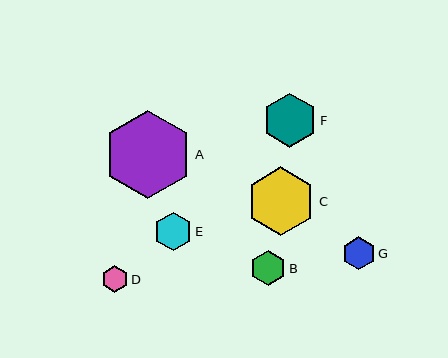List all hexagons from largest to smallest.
From largest to smallest: A, C, F, E, B, G, D.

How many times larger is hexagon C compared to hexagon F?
Hexagon C is approximately 1.3 times the size of hexagon F.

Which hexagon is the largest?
Hexagon A is the largest with a size of approximately 88 pixels.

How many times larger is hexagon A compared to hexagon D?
Hexagon A is approximately 3.4 times the size of hexagon D.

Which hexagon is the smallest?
Hexagon D is the smallest with a size of approximately 26 pixels.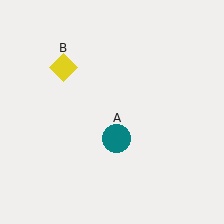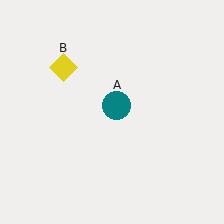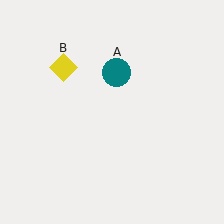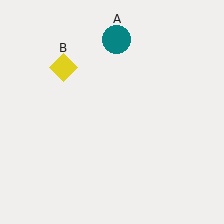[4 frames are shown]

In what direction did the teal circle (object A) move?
The teal circle (object A) moved up.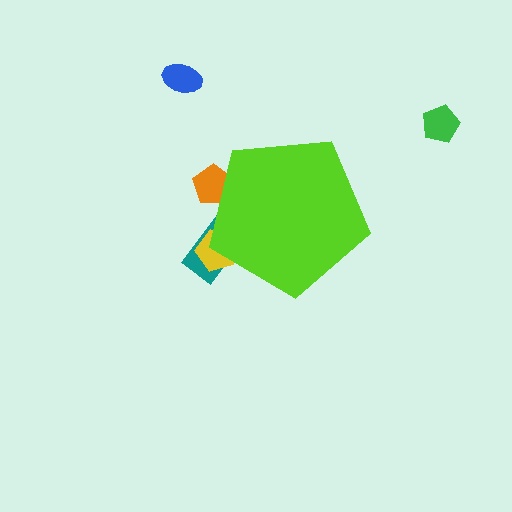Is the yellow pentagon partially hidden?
Yes, the yellow pentagon is partially hidden behind the lime pentagon.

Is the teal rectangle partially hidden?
Yes, the teal rectangle is partially hidden behind the lime pentagon.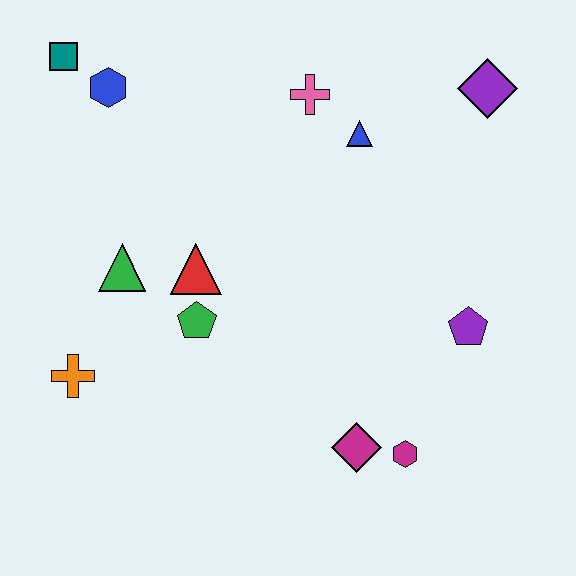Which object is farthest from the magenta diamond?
The teal square is farthest from the magenta diamond.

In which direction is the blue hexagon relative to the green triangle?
The blue hexagon is above the green triangle.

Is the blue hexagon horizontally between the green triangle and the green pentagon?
No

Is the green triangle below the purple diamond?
Yes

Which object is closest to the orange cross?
The green triangle is closest to the orange cross.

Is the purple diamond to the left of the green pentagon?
No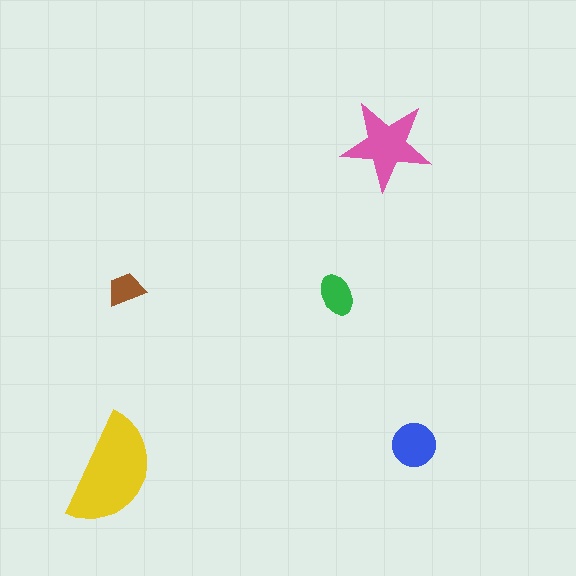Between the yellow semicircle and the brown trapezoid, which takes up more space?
The yellow semicircle.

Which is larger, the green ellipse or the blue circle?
The blue circle.